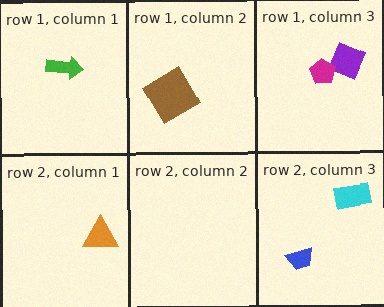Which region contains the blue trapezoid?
The row 2, column 3 region.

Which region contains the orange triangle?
The row 2, column 1 region.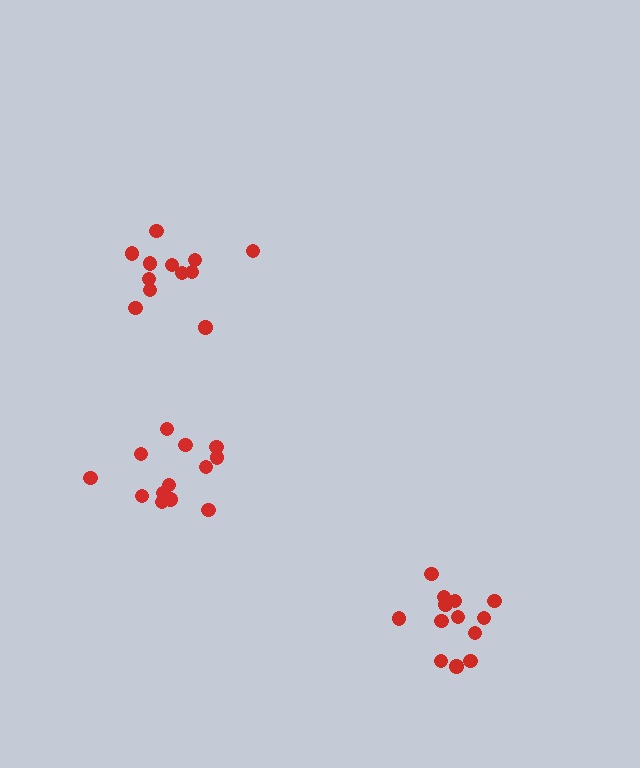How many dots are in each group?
Group 1: 12 dots, Group 2: 13 dots, Group 3: 13 dots (38 total).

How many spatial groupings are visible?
There are 3 spatial groupings.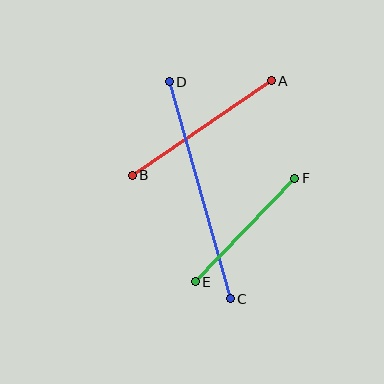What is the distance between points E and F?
The distance is approximately 144 pixels.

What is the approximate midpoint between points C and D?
The midpoint is at approximately (200, 190) pixels.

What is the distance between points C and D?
The distance is approximately 226 pixels.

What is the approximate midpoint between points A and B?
The midpoint is at approximately (202, 128) pixels.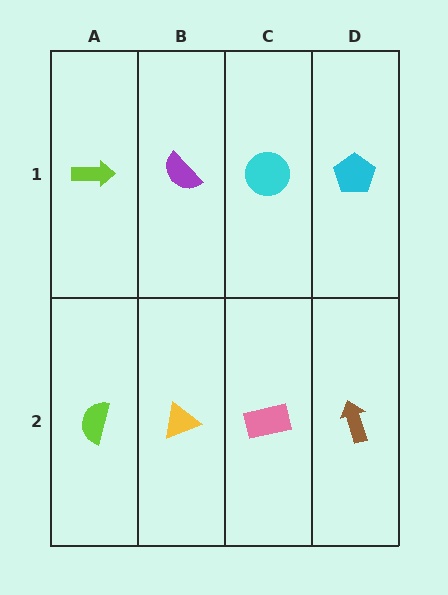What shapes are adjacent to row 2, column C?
A cyan circle (row 1, column C), a yellow triangle (row 2, column B), a brown arrow (row 2, column D).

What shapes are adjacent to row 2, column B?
A purple semicircle (row 1, column B), a lime semicircle (row 2, column A), a pink rectangle (row 2, column C).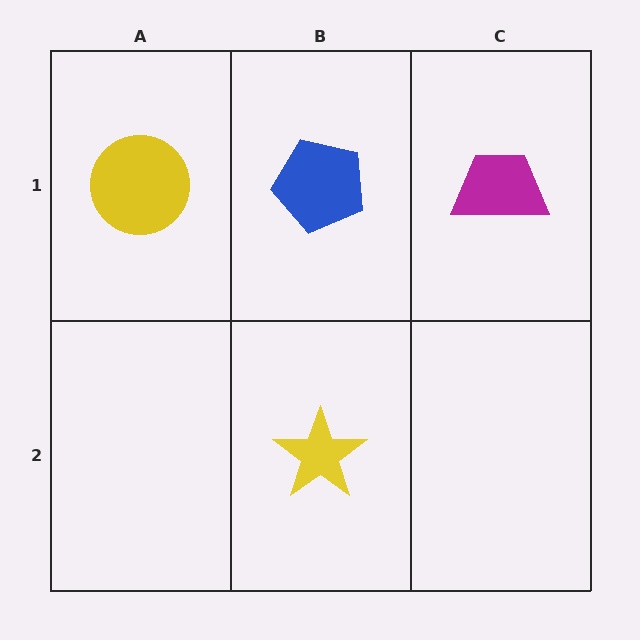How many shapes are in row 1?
3 shapes.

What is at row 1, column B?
A blue pentagon.